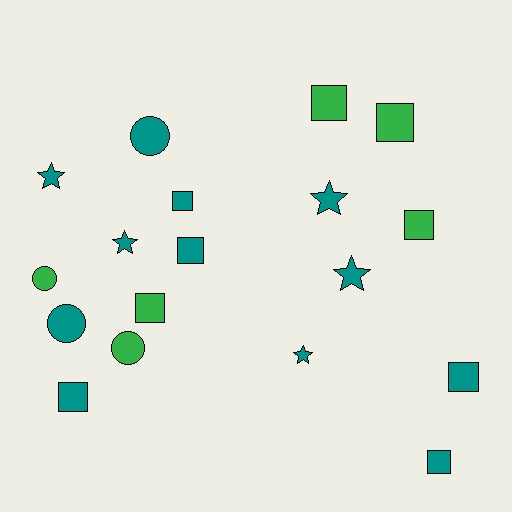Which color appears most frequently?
Teal, with 12 objects.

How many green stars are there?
There are no green stars.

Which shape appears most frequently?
Square, with 9 objects.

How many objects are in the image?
There are 18 objects.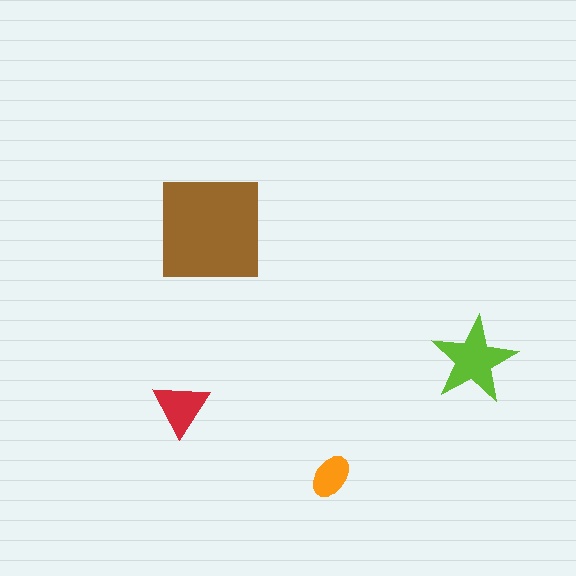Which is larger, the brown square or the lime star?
The brown square.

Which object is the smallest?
The orange ellipse.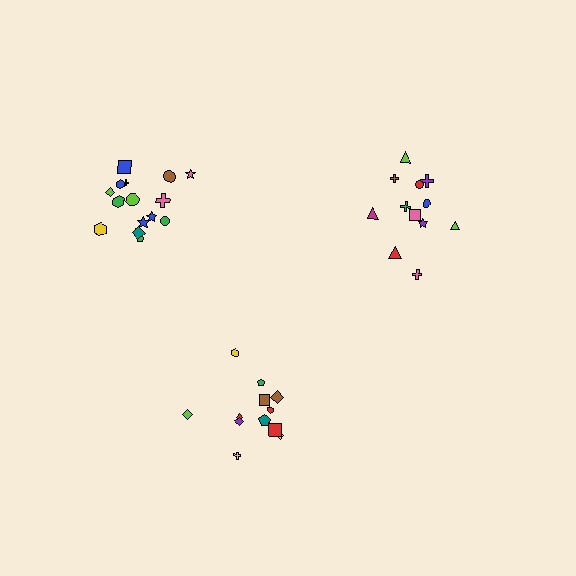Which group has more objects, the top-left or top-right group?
The top-left group.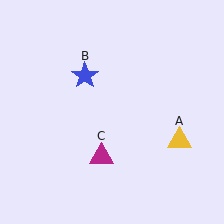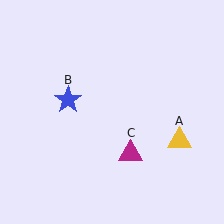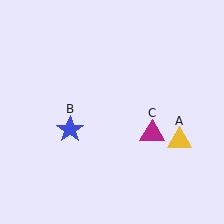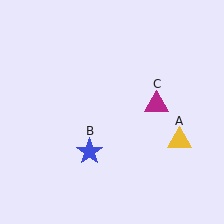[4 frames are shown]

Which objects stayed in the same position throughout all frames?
Yellow triangle (object A) remained stationary.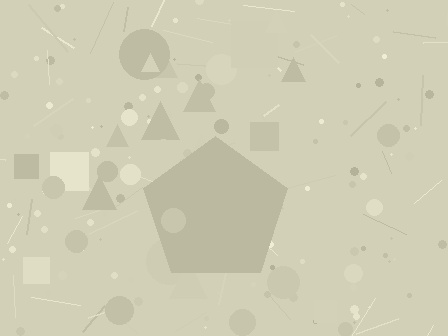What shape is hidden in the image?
A pentagon is hidden in the image.